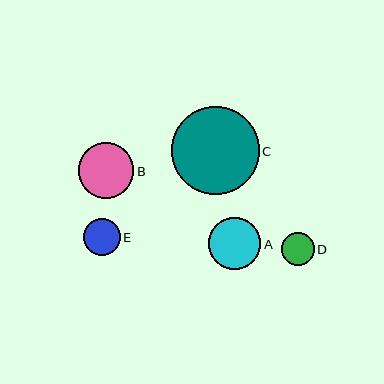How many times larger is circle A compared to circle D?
Circle A is approximately 1.6 times the size of circle D.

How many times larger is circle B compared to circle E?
Circle B is approximately 1.5 times the size of circle E.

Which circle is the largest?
Circle C is the largest with a size of approximately 88 pixels.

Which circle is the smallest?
Circle D is the smallest with a size of approximately 33 pixels.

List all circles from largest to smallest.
From largest to smallest: C, B, A, E, D.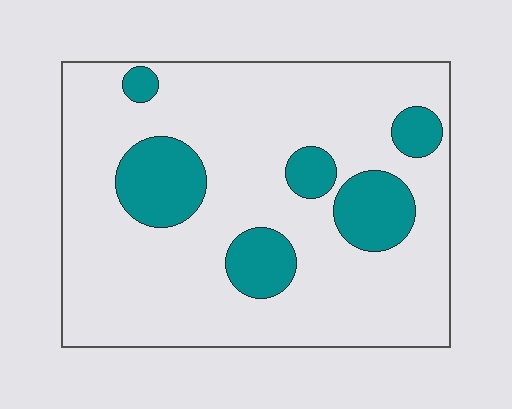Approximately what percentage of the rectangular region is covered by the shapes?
Approximately 20%.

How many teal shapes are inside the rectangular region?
6.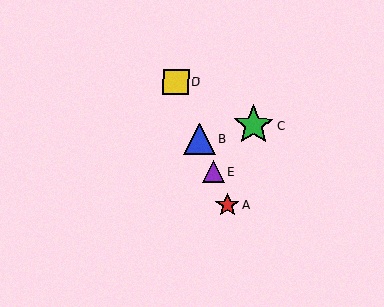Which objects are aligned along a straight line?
Objects A, B, D, E are aligned along a straight line.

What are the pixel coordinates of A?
Object A is at (227, 205).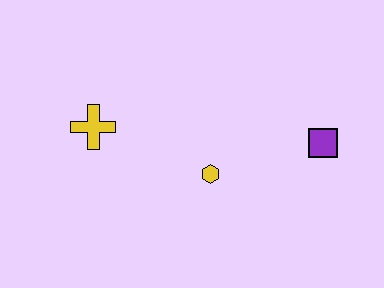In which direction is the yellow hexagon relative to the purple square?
The yellow hexagon is to the left of the purple square.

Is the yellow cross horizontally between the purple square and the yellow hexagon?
No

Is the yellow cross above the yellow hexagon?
Yes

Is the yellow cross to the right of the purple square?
No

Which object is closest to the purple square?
The yellow hexagon is closest to the purple square.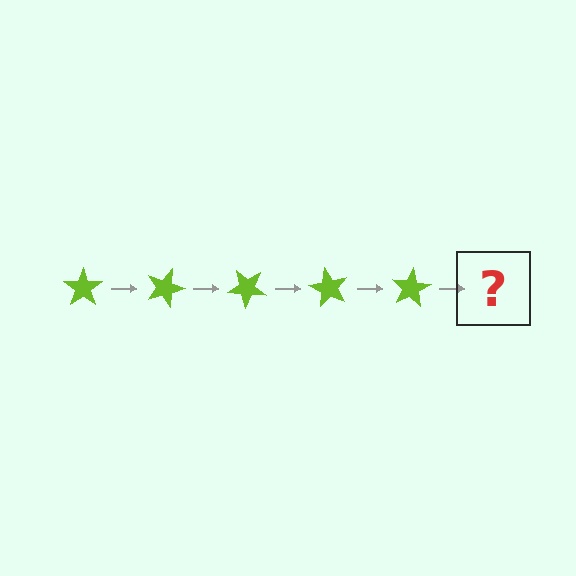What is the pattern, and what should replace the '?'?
The pattern is that the star rotates 20 degrees each step. The '?' should be a lime star rotated 100 degrees.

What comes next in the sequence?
The next element should be a lime star rotated 100 degrees.